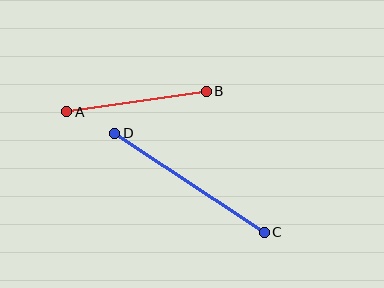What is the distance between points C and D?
The distance is approximately 179 pixels.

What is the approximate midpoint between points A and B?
The midpoint is at approximately (137, 101) pixels.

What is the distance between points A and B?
The distance is approximately 141 pixels.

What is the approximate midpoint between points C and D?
The midpoint is at approximately (189, 183) pixels.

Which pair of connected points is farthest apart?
Points C and D are farthest apart.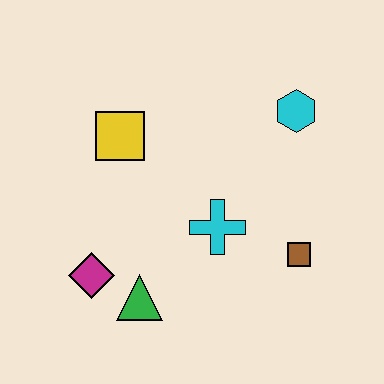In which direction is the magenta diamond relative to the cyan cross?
The magenta diamond is to the left of the cyan cross.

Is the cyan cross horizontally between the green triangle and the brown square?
Yes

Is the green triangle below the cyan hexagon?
Yes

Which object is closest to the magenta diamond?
The green triangle is closest to the magenta diamond.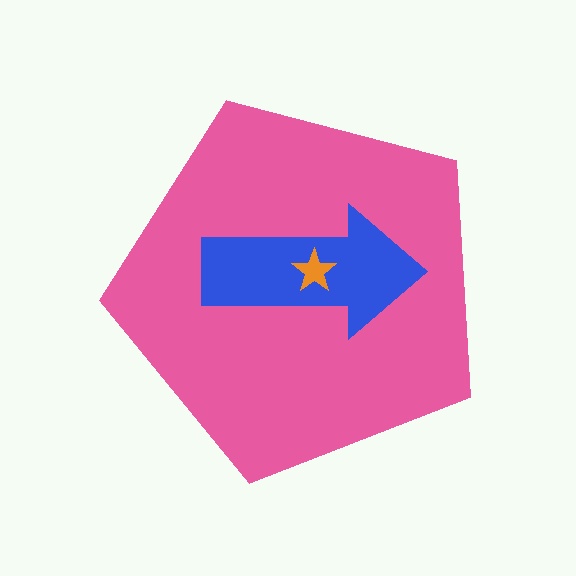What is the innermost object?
The orange star.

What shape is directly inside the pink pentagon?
The blue arrow.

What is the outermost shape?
The pink pentagon.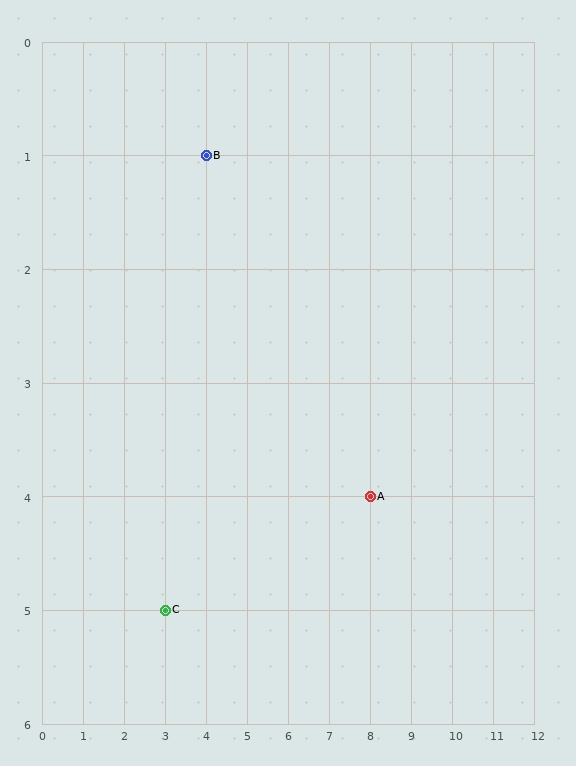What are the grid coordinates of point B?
Point B is at grid coordinates (4, 1).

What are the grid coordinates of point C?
Point C is at grid coordinates (3, 5).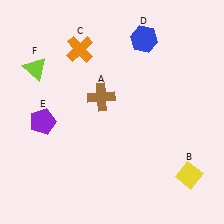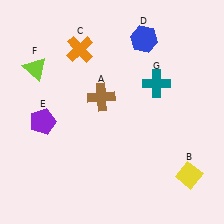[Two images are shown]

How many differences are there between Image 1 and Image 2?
There is 1 difference between the two images.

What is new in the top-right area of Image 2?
A teal cross (G) was added in the top-right area of Image 2.